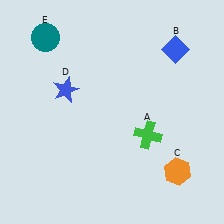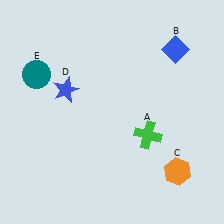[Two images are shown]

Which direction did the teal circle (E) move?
The teal circle (E) moved down.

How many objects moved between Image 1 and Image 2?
1 object moved between the two images.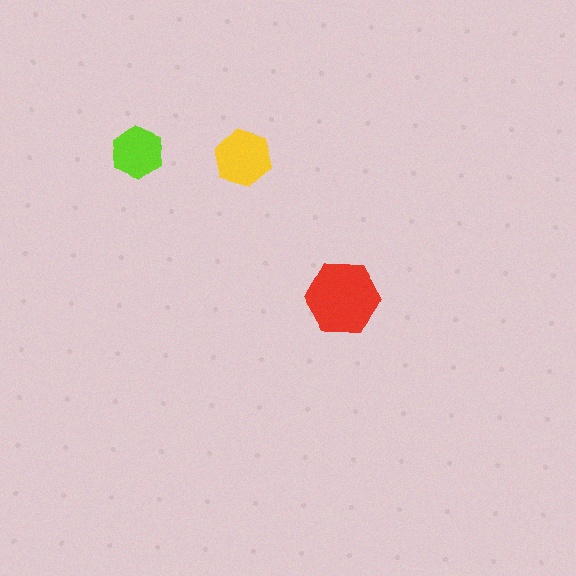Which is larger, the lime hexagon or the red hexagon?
The red one.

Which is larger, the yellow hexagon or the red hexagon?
The red one.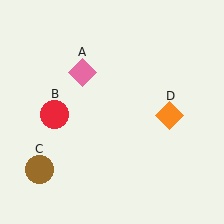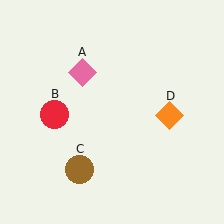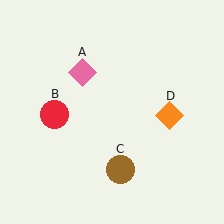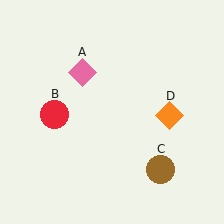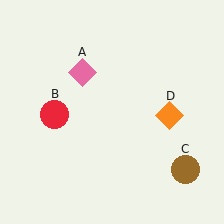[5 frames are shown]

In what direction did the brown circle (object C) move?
The brown circle (object C) moved right.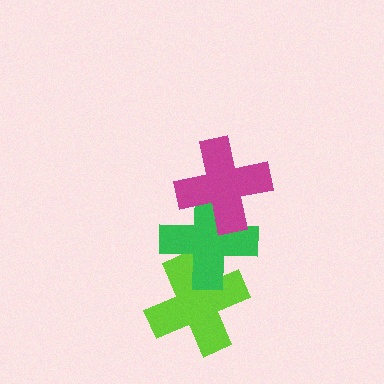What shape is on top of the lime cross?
The green cross is on top of the lime cross.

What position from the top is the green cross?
The green cross is 2nd from the top.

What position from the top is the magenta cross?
The magenta cross is 1st from the top.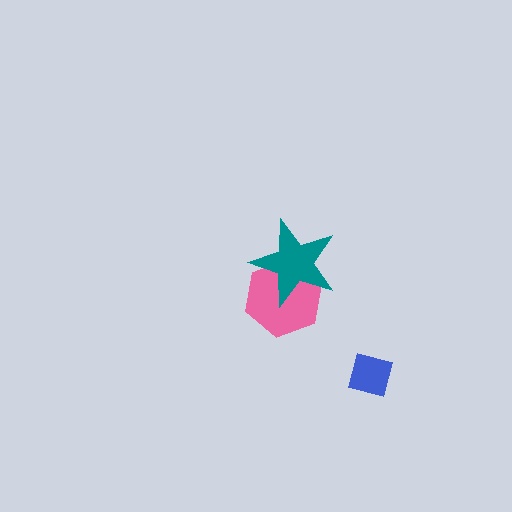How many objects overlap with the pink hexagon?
1 object overlaps with the pink hexagon.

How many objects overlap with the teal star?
1 object overlaps with the teal star.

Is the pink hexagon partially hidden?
Yes, it is partially covered by another shape.